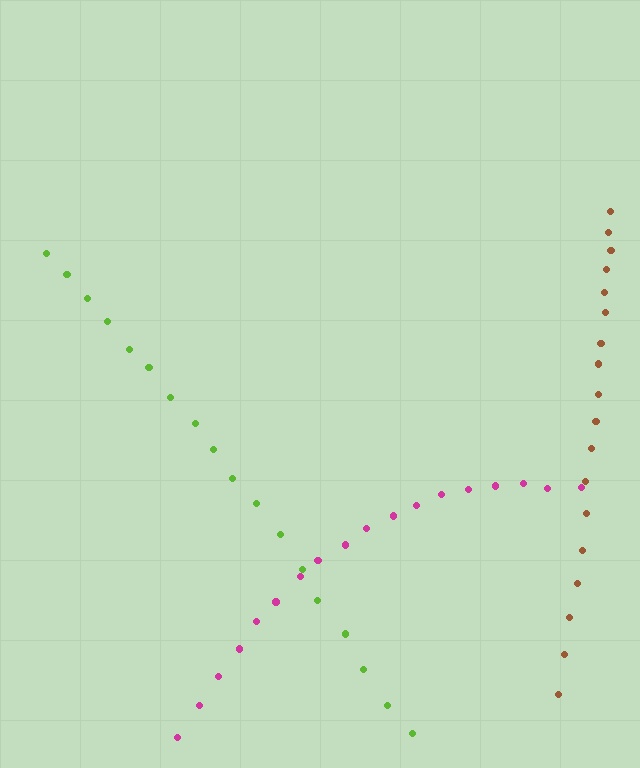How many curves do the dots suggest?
There are 3 distinct paths.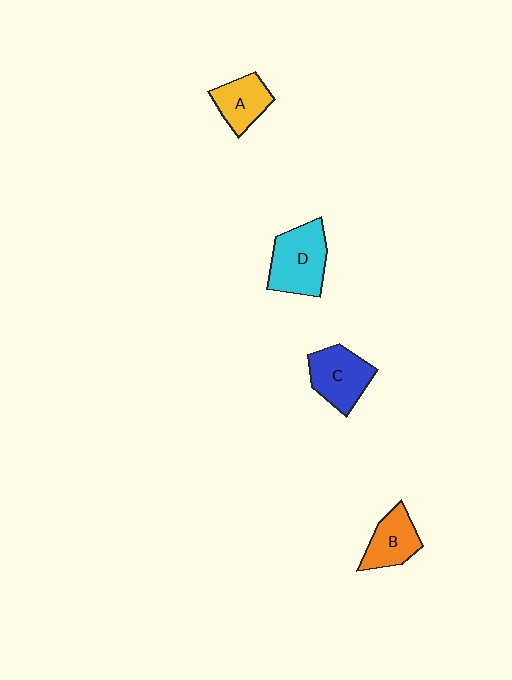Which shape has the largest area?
Shape D (cyan).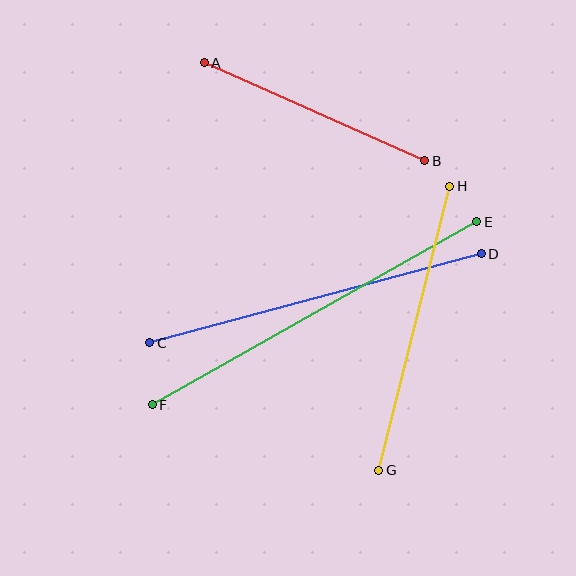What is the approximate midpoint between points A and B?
The midpoint is at approximately (314, 112) pixels.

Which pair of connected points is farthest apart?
Points E and F are farthest apart.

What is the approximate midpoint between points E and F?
The midpoint is at approximately (314, 313) pixels.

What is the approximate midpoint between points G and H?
The midpoint is at approximately (414, 328) pixels.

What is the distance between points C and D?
The distance is approximately 343 pixels.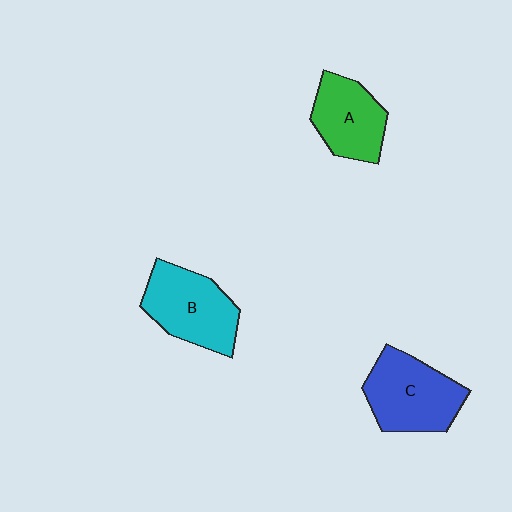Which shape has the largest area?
Shape C (blue).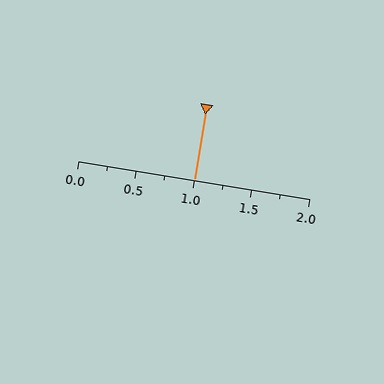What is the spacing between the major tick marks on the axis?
The major ticks are spaced 0.5 apart.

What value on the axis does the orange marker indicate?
The marker indicates approximately 1.